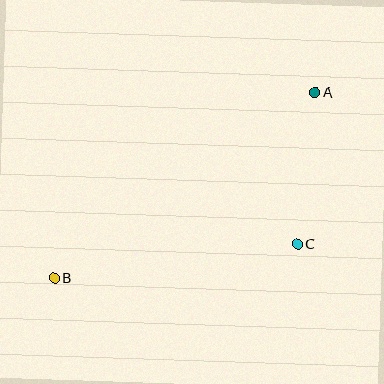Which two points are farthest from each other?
Points A and B are farthest from each other.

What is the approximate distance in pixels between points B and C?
The distance between B and C is approximately 246 pixels.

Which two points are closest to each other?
Points A and C are closest to each other.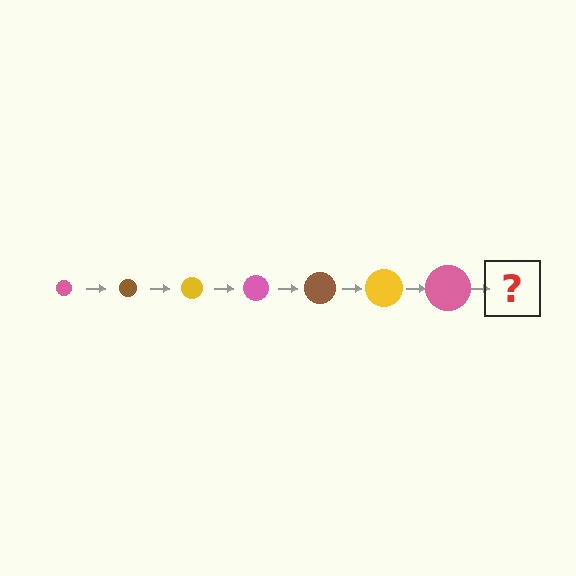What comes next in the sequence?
The next element should be a brown circle, larger than the previous one.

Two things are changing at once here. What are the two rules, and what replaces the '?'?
The two rules are that the circle grows larger each step and the color cycles through pink, brown, and yellow. The '?' should be a brown circle, larger than the previous one.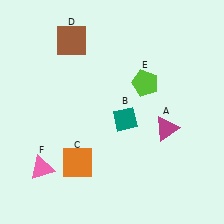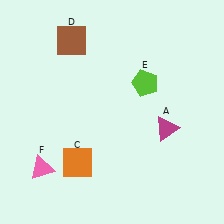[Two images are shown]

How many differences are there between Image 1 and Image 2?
There is 1 difference between the two images.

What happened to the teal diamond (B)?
The teal diamond (B) was removed in Image 2. It was in the bottom-right area of Image 1.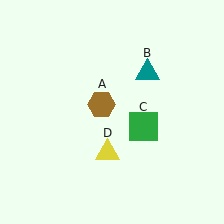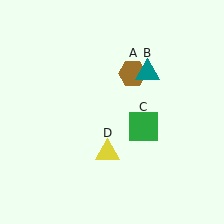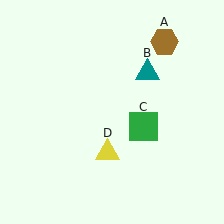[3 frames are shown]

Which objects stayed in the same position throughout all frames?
Teal triangle (object B) and green square (object C) and yellow triangle (object D) remained stationary.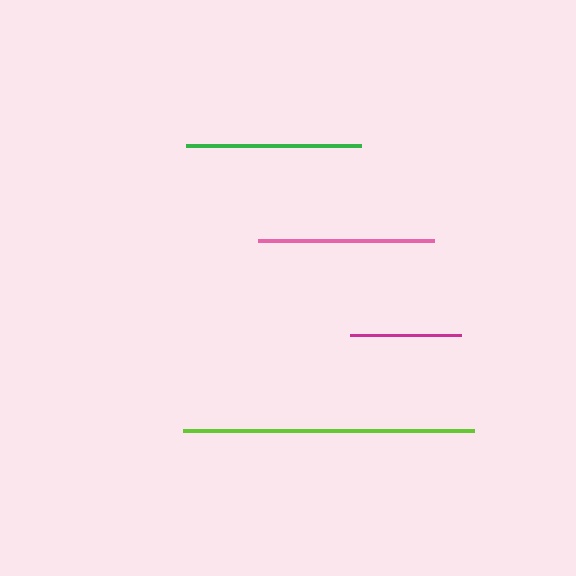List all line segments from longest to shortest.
From longest to shortest: lime, pink, green, magenta.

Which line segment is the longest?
The lime line is the longest at approximately 290 pixels.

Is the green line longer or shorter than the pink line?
The pink line is longer than the green line.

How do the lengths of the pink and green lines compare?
The pink and green lines are approximately the same length.